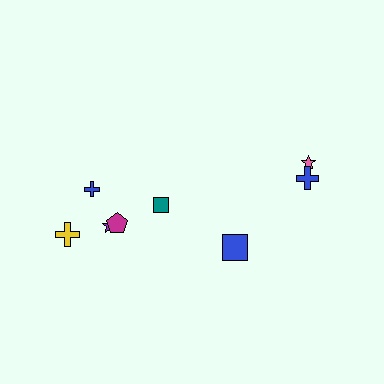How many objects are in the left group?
There are 5 objects.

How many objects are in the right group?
There are 3 objects.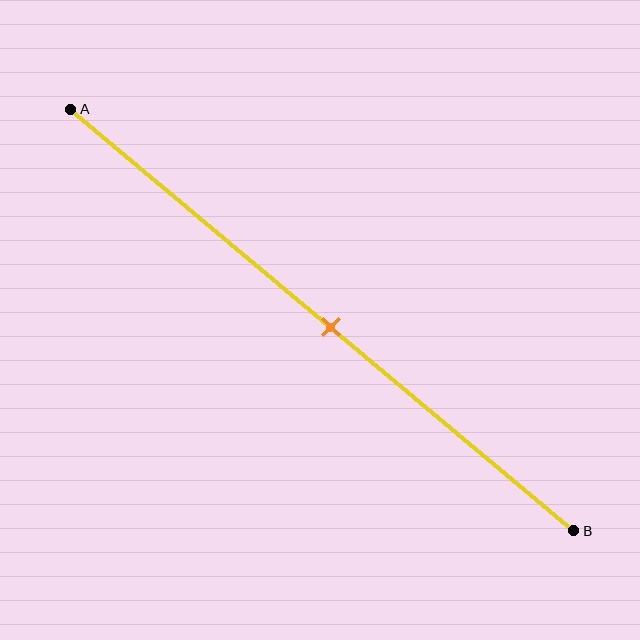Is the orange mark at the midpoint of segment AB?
Yes, the mark is approximately at the midpoint.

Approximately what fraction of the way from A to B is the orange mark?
The orange mark is approximately 50% of the way from A to B.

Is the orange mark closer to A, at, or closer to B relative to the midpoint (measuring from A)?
The orange mark is approximately at the midpoint of segment AB.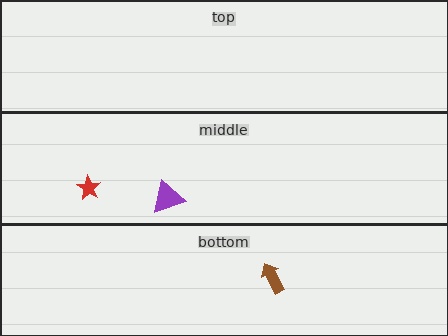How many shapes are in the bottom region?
1.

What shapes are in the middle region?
The purple triangle, the red star.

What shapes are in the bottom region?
The brown arrow.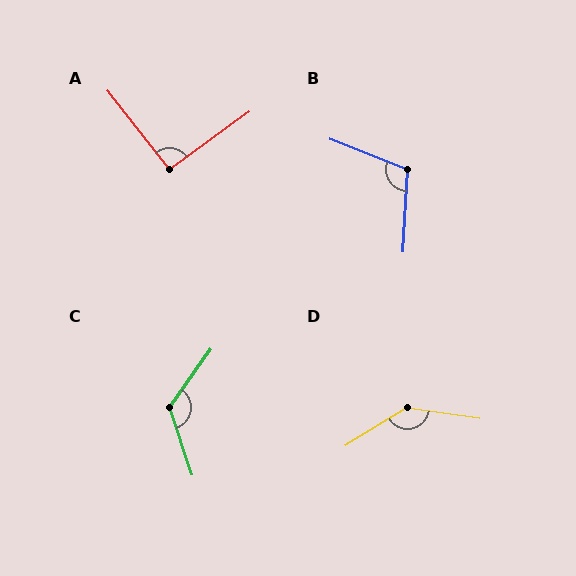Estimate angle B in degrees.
Approximately 109 degrees.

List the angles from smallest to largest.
A (92°), B (109°), C (126°), D (140°).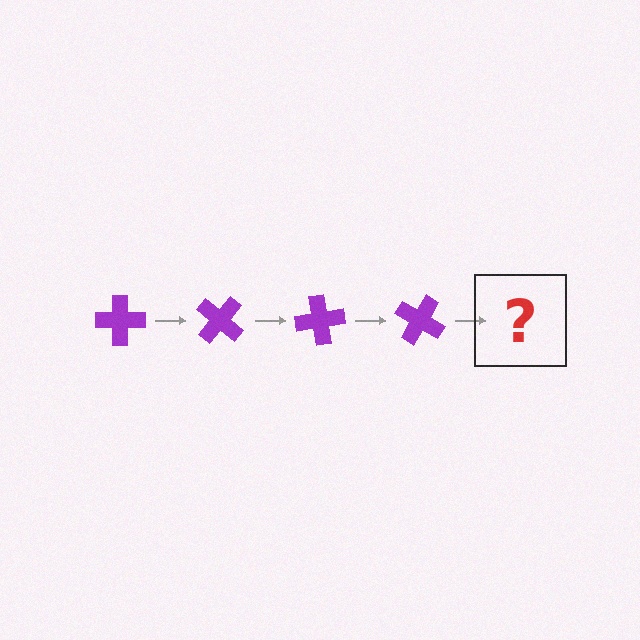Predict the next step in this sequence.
The next step is a purple cross rotated 160 degrees.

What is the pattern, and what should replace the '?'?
The pattern is that the cross rotates 40 degrees each step. The '?' should be a purple cross rotated 160 degrees.